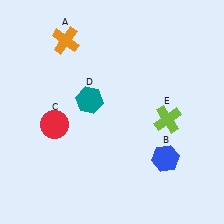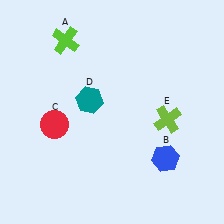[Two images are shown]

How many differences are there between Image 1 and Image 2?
There is 1 difference between the two images.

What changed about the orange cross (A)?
In Image 1, A is orange. In Image 2, it changed to lime.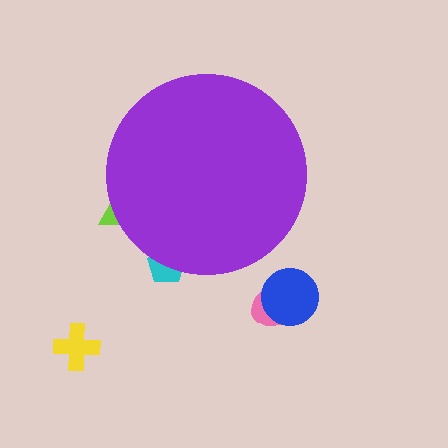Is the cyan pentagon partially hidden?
Yes, the cyan pentagon is partially hidden behind the purple circle.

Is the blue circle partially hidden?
No, the blue circle is fully visible.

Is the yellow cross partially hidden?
No, the yellow cross is fully visible.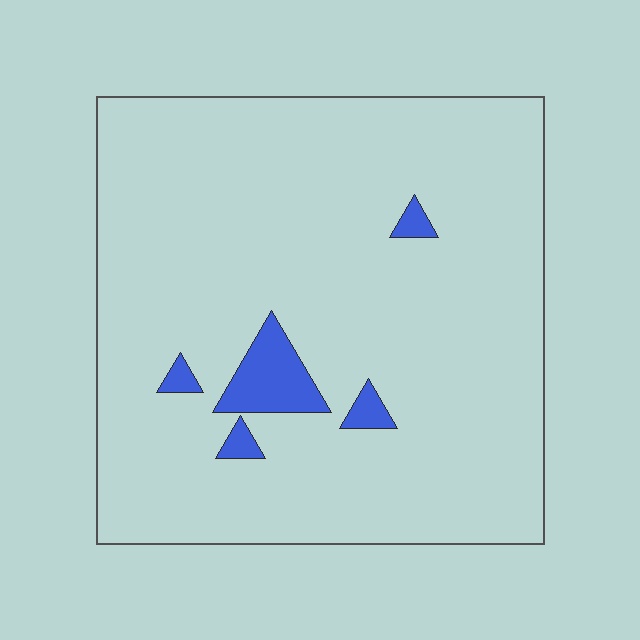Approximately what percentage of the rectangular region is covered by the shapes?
Approximately 5%.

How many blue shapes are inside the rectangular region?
5.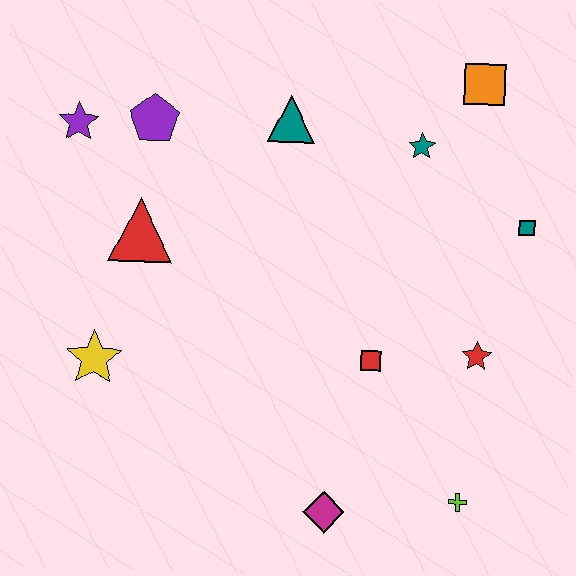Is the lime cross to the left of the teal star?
No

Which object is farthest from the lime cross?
The purple star is farthest from the lime cross.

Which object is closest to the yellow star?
The red triangle is closest to the yellow star.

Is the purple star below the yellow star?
No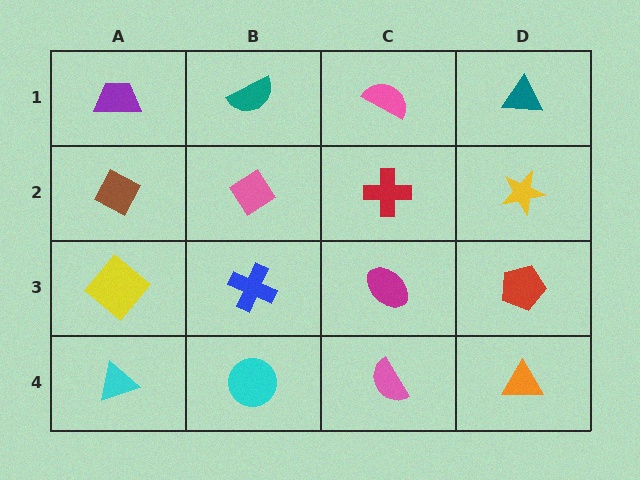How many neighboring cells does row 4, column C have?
3.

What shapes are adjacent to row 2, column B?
A teal semicircle (row 1, column B), a blue cross (row 3, column B), a brown diamond (row 2, column A), a red cross (row 2, column C).